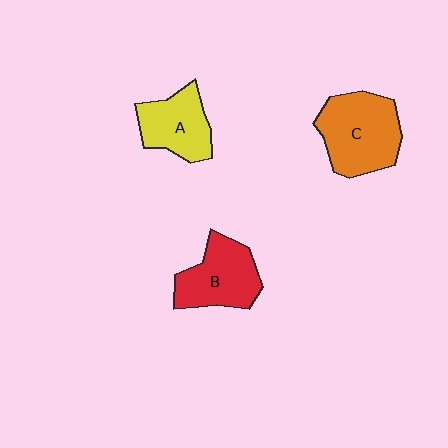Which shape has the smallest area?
Shape A (yellow).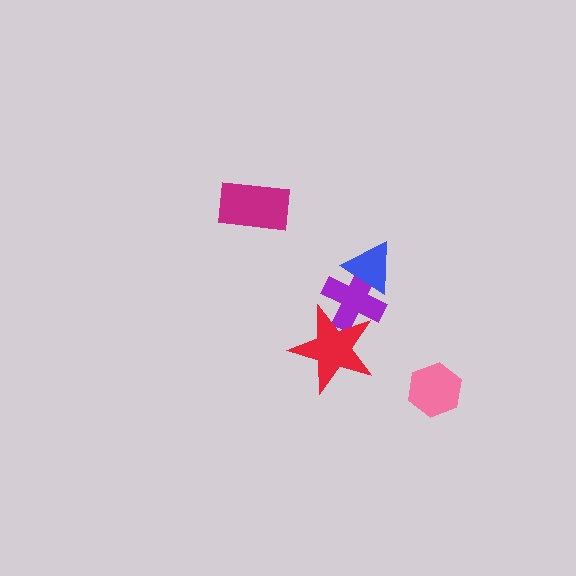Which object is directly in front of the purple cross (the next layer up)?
The blue triangle is directly in front of the purple cross.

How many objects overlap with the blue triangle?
1 object overlaps with the blue triangle.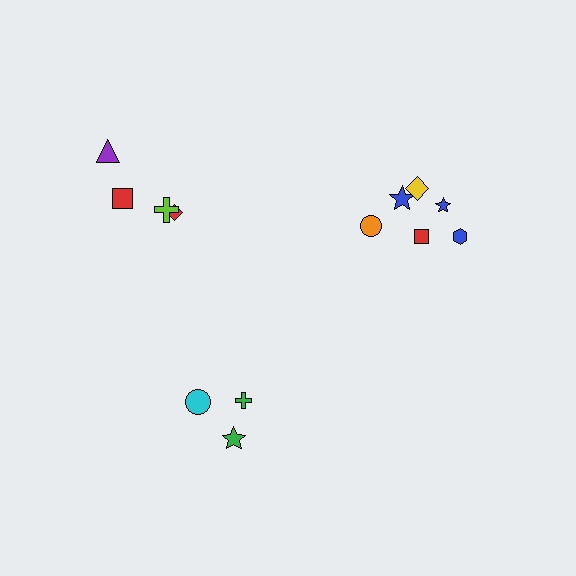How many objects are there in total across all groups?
There are 13 objects.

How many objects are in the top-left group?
There are 4 objects.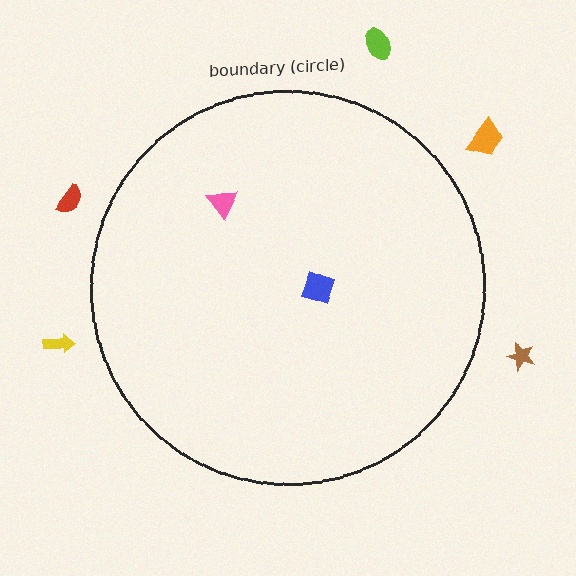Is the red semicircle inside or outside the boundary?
Outside.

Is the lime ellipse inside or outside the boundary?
Outside.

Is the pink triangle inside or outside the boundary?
Inside.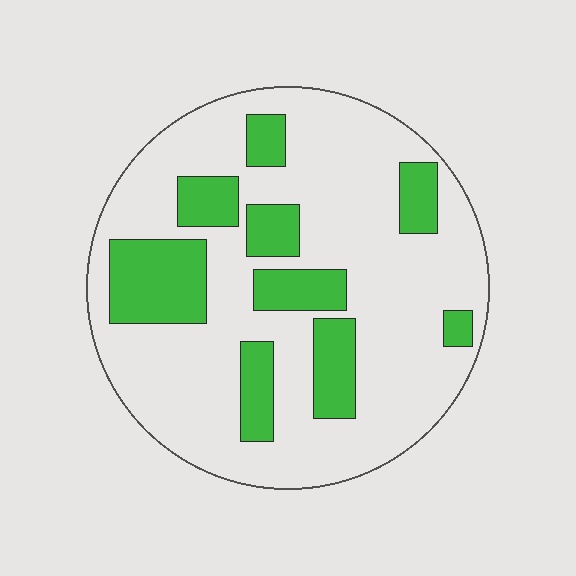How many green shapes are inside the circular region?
9.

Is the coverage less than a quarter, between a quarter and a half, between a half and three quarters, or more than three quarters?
Between a quarter and a half.